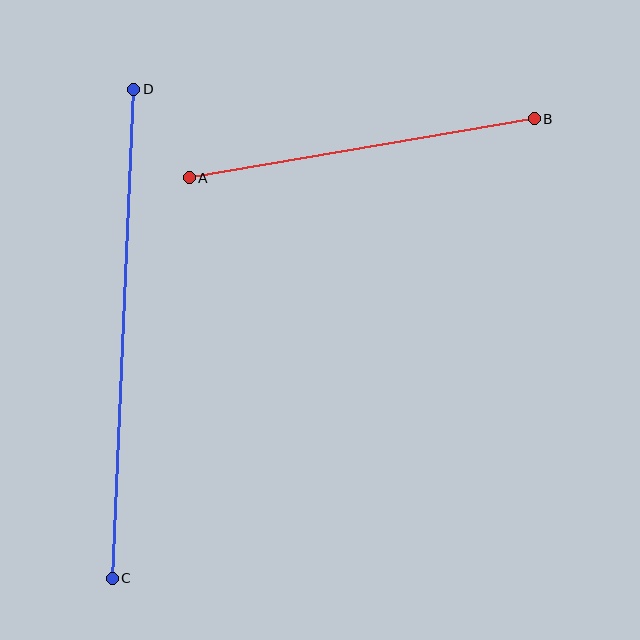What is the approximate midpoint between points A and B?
The midpoint is at approximately (362, 148) pixels.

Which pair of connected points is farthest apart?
Points C and D are farthest apart.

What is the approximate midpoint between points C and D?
The midpoint is at approximately (123, 334) pixels.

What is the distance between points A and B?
The distance is approximately 350 pixels.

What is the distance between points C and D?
The distance is approximately 489 pixels.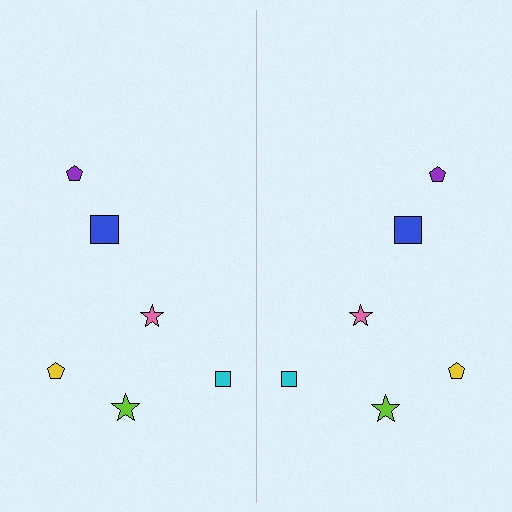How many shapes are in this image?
There are 12 shapes in this image.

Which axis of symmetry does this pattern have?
The pattern has a vertical axis of symmetry running through the center of the image.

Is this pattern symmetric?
Yes, this pattern has bilateral (reflection) symmetry.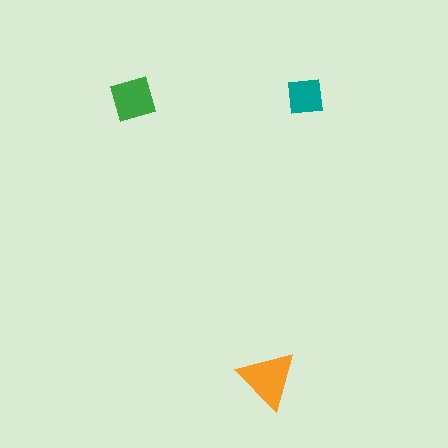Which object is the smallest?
The teal square.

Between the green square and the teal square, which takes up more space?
The green square.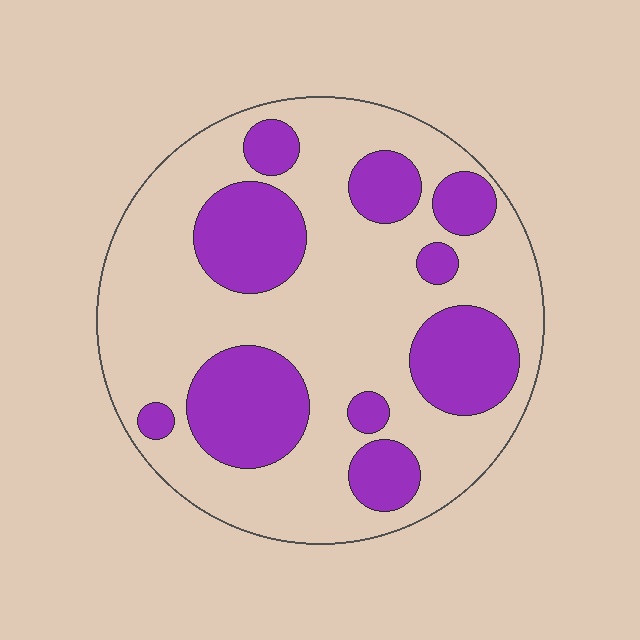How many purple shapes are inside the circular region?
10.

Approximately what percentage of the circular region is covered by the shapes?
Approximately 30%.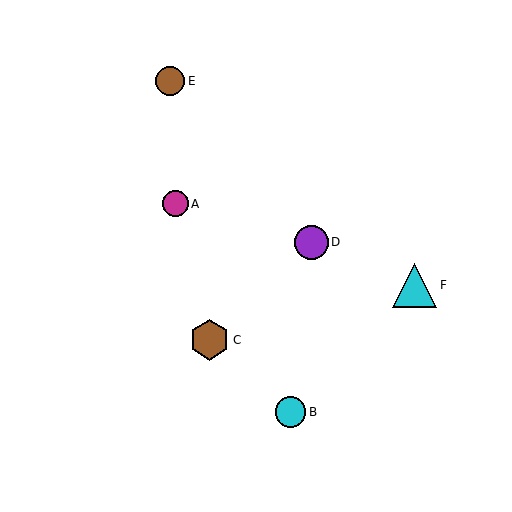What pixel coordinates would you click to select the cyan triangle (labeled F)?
Click at (415, 285) to select the cyan triangle F.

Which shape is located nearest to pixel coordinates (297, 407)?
The cyan circle (labeled B) at (291, 412) is nearest to that location.